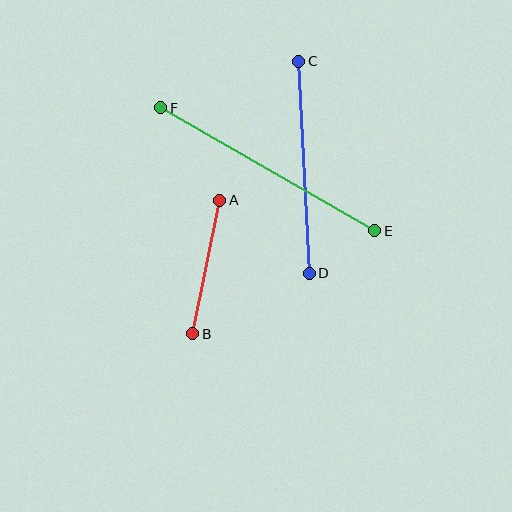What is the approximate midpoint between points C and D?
The midpoint is at approximately (304, 167) pixels.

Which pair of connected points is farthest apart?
Points E and F are farthest apart.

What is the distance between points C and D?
The distance is approximately 212 pixels.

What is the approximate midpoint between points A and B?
The midpoint is at approximately (206, 267) pixels.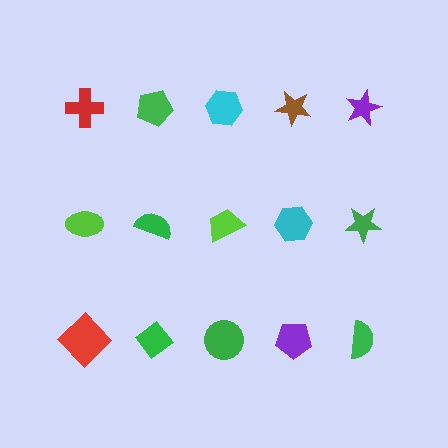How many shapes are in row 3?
5 shapes.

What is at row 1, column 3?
A cyan hexagon.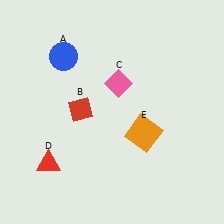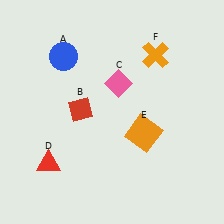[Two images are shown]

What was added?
An orange cross (F) was added in Image 2.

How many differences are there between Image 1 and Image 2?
There is 1 difference between the two images.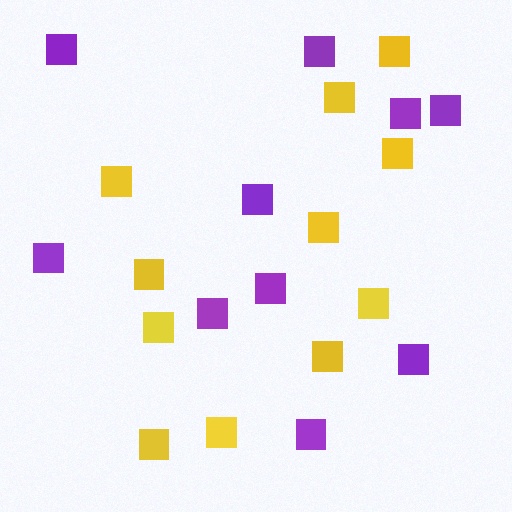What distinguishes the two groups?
There are 2 groups: one group of purple squares (10) and one group of yellow squares (11).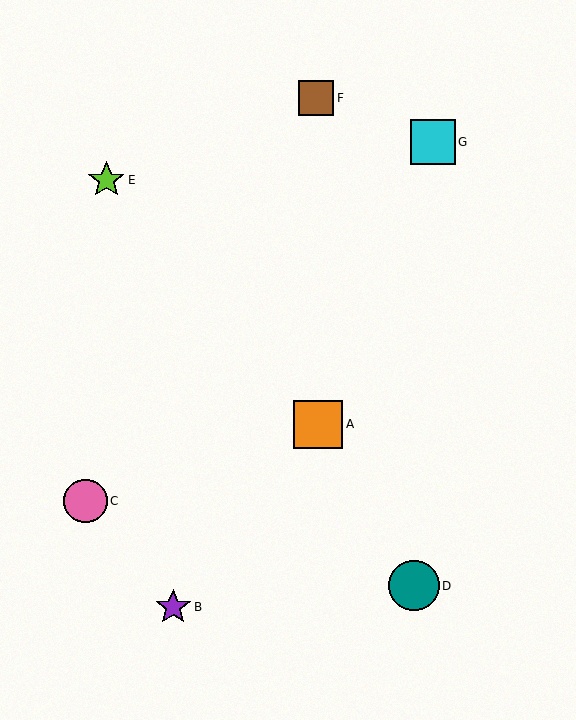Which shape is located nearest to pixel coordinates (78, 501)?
The pink circle (labeled C) at (86, 501) is nearest to that location.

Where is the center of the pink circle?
The center of the pink circle is at (86, 501).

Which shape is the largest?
The teal circle (labeled D) is the largest.